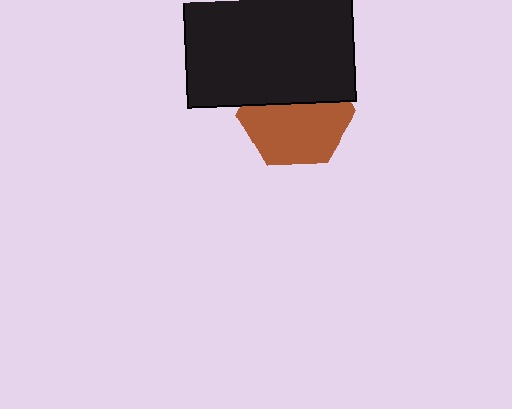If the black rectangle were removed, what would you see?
You would see the complete brown hexagon.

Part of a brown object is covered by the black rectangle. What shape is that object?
It is a hexagon.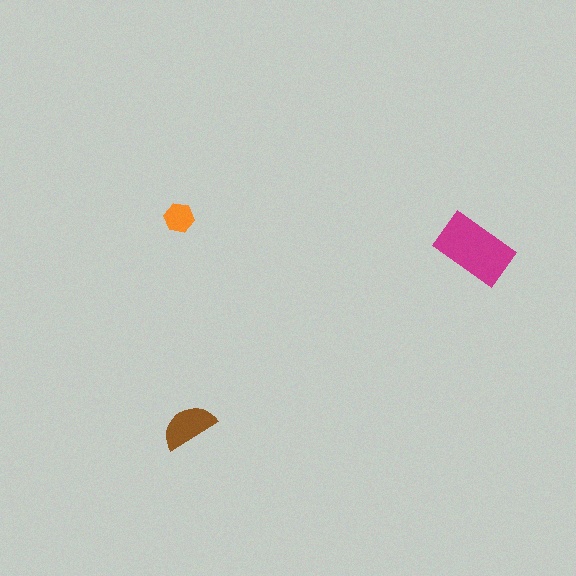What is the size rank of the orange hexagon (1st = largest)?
3rd.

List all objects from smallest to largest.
The orange hexagon, the brown semicircle, the magenta rectangle.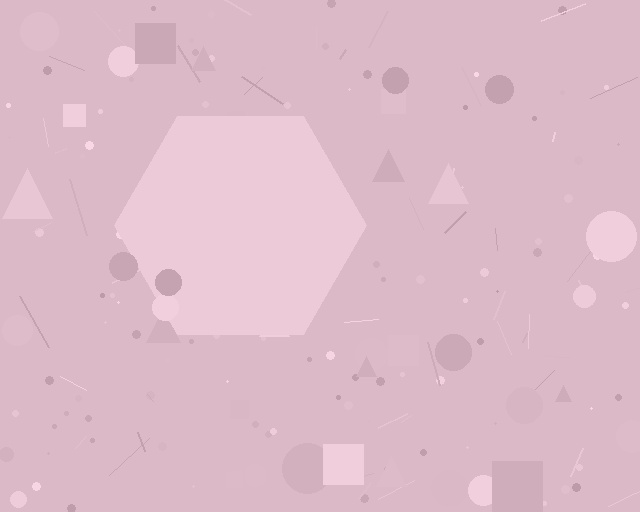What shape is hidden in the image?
A hexagon is hidden in the image.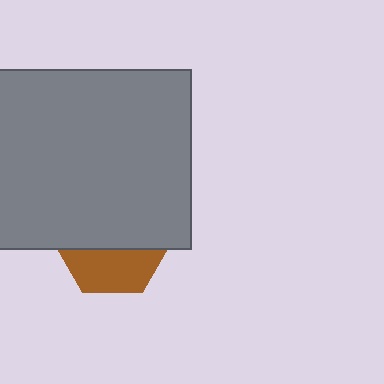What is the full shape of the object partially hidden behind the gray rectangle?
The partially hidden object is a brown hexagon.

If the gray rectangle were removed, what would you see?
You would see the complete brown hexagon.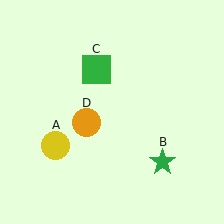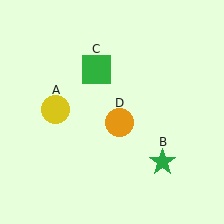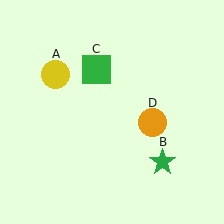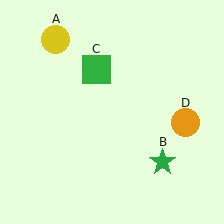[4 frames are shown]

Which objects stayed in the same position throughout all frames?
Green star (object B) and green square (object C) remained stationary.